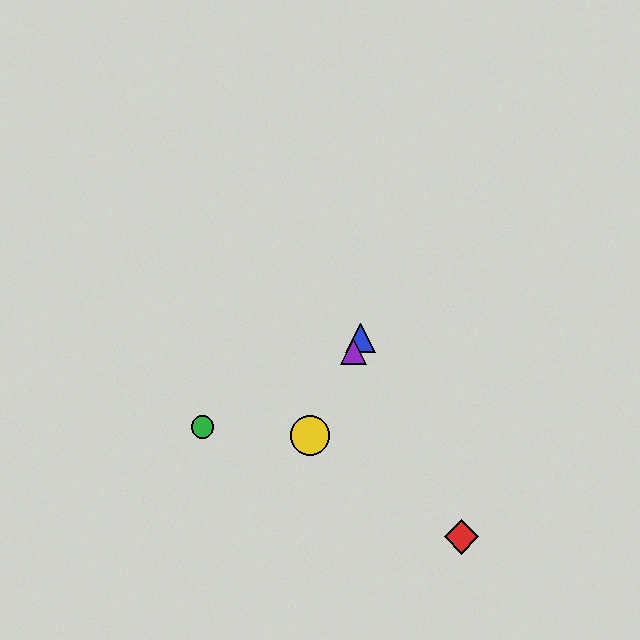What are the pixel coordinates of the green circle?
The green circle is at (203, 427).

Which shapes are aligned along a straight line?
The blue triangle, the yellow circle, the purple triangle are aligned along a straight line.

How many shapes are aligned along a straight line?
3 shapes (the blue triangle, the yellow circle, the purple triangle) are aligned along a straight line.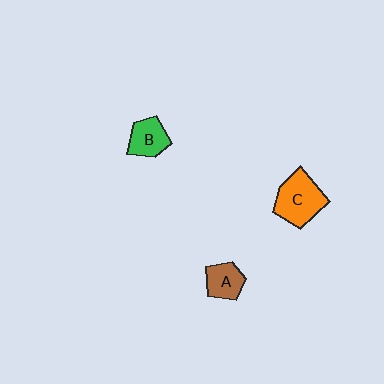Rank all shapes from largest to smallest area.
From largest to smallest: C (orange), B (green), A (brown).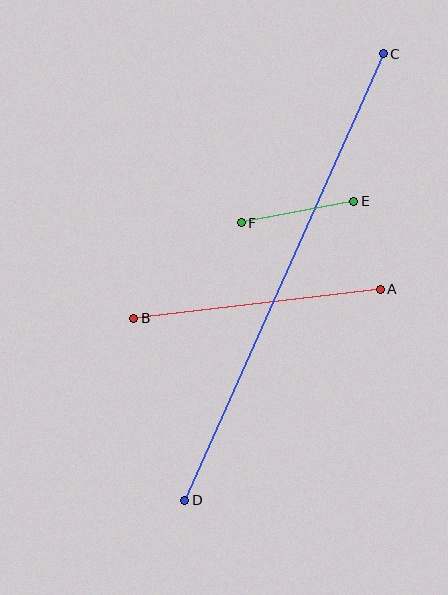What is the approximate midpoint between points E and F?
The midpoint is at approximately (298, 212) pixels.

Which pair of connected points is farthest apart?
Points C and D are farthest apart.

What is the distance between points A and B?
The distance is approximately 248 pixels.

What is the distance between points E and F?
The distance is approximately 114 pixels.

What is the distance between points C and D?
The distance is approximately 489 pixels.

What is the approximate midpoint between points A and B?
The midpoint is at approximately (257, 304) pixels.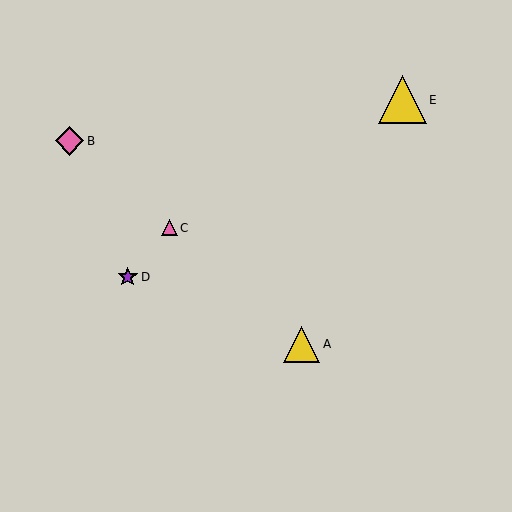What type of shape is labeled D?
Shape D is a purple star.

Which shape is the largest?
The yellow triangle (labeled E) is the largest.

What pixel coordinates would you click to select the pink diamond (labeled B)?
Click at (70, 141) to select the pink diamond B.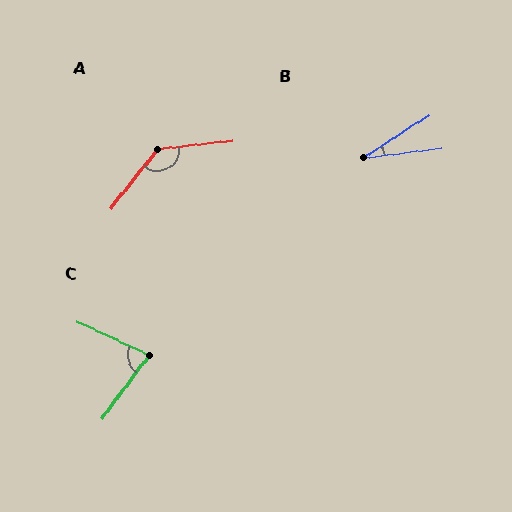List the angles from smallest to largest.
B (26°), C (79°), A (134°).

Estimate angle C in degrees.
Approximately 79 degrees.